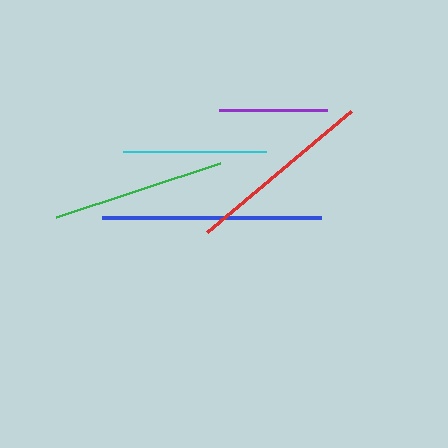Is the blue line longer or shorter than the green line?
The blue line is longer than the green line.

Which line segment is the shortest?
The purple line is the shortest at approximately 108 pixels.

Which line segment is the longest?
The blue line is the longest at approximately 219 pixels.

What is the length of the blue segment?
The blue segment is approximately 219 pixels long.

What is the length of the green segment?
The green segment is approximately 173 pixels long.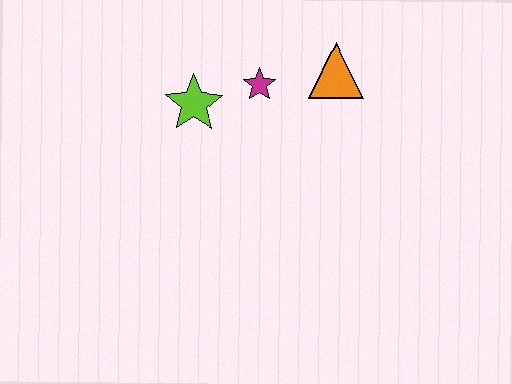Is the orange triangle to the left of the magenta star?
No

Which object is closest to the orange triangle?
The magenta star is closest to the orange triangle.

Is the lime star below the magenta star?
Yes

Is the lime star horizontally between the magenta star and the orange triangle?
No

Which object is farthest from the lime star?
The orange triangle is farthest from the lime star.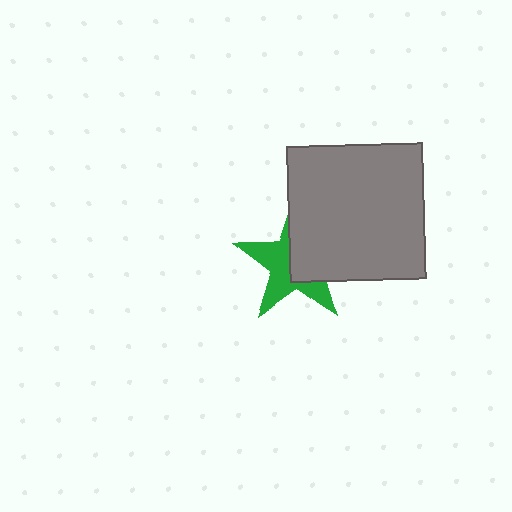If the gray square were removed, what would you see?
You would see the complete green star.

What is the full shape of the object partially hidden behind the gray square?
The partially hidden object is a green star.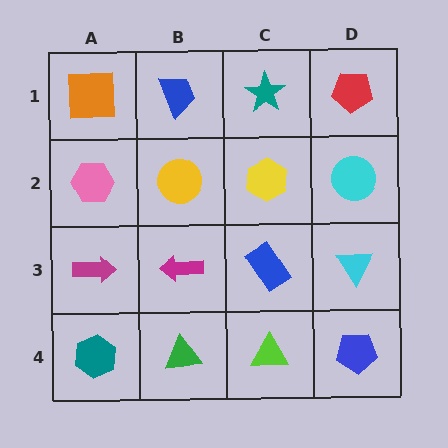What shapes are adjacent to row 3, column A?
A pink hexagon (row 2, column A), a teal hexagon (row 4, column A), a magenta arrow (row 3, column B).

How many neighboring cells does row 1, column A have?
2.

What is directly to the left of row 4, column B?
A teal hexagon.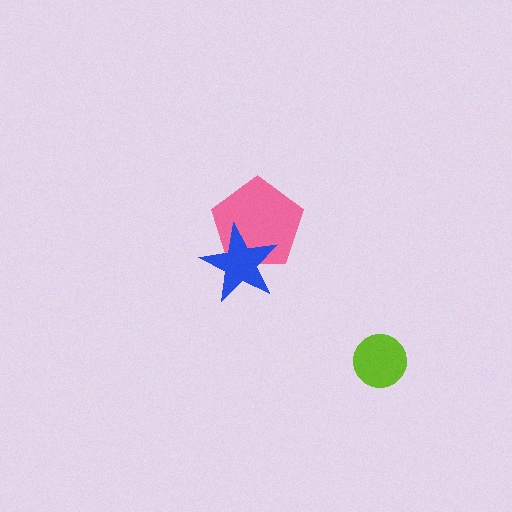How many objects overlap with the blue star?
1 object overlaps with the blue star.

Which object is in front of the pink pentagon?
The blue star is in front of the pink pentagon.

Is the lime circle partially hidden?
No, no other shape covers it.